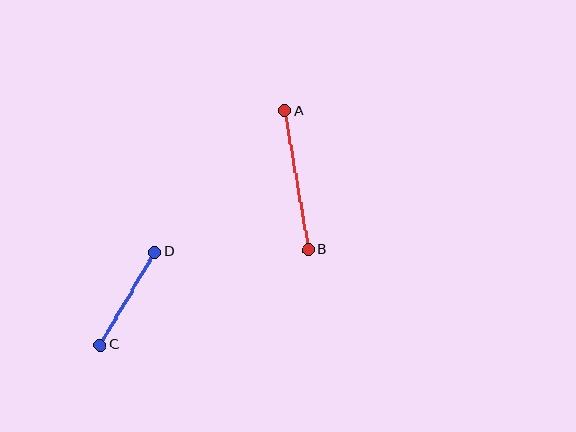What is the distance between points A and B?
The distance is approximately 141 pixels.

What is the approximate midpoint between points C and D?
The midpoint is at approximately (127, 298) pixels.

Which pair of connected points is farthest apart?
Points A and B are farthest apart.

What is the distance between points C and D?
The distance is approximately 108 pixels.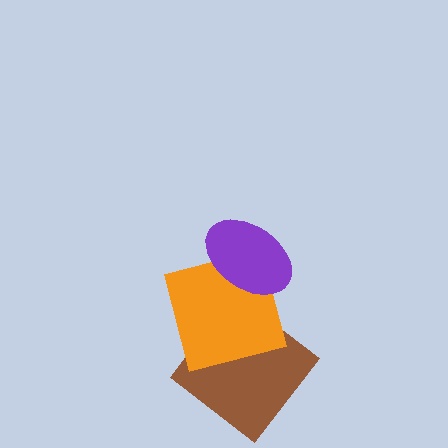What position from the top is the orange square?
The orange square is 2nd from the top.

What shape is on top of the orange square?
The purple ellipse is on top of the orange square.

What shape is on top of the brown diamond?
The orange square is on top of the brown diamond.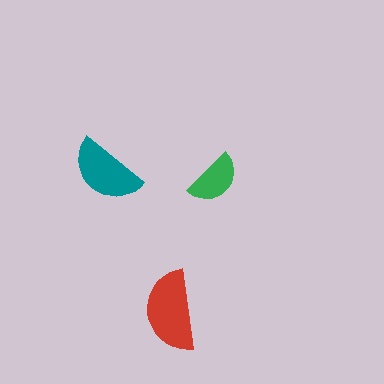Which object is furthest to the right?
The green semicircle is rightmost.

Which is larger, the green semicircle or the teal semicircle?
The teal one.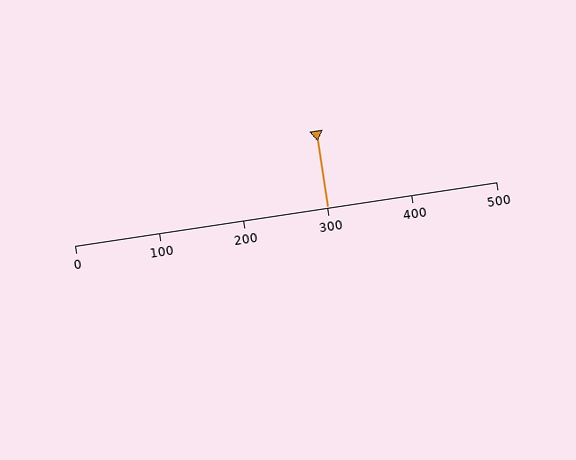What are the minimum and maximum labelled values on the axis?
The axis runs from 0 to 500.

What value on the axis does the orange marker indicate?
The marker indicates approximately 300.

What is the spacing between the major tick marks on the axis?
The major ticks are spaced 100 apart.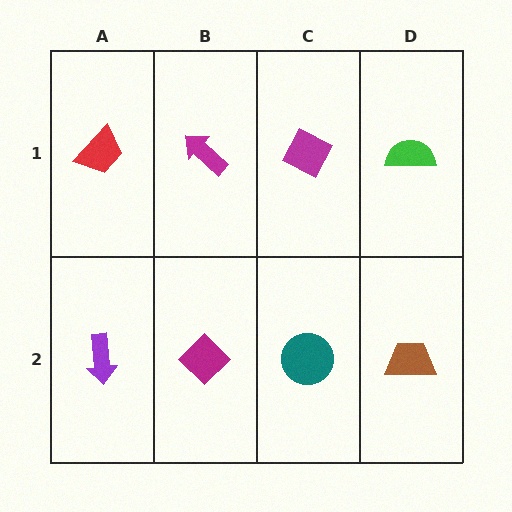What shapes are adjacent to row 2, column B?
A magenta arrow (row 1, column B), a purple arrow (row 2, column A), a teal circle (row 2, column C).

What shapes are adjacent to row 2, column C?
A magenta diamond (row 1, column C), a magenta diamond (row 2, column B), a brown trapezoid (row 2, column D).